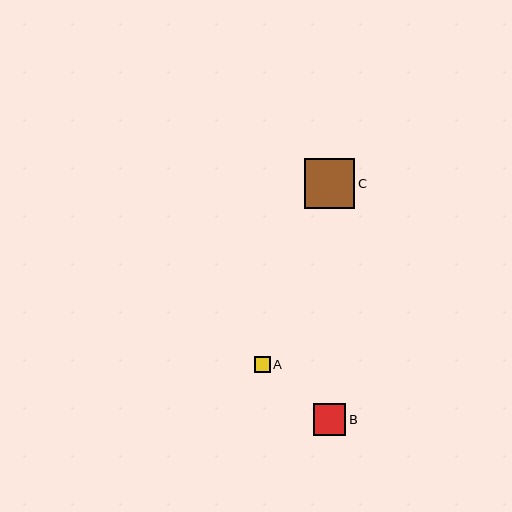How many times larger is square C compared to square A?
Square C is approximately 3.1 times the size of square A.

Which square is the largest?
Square C is the largest with a size of approximately 50 pixels.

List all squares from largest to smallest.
From largest to smallest: C, B, A.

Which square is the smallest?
Square A is the smallest with a size of approximately 16 pixels.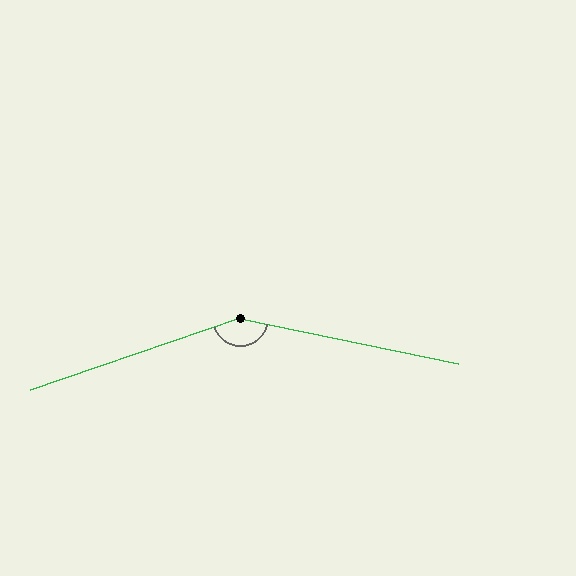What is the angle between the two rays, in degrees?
Approximately 149 degrees.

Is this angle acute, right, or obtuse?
It is obtuse.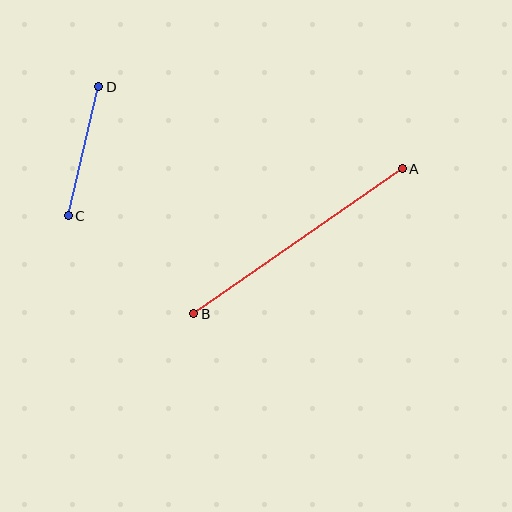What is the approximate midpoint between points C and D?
The midpoint is at approximately (84, 151) pixels.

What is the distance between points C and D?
The distance is approximately 133 pixels.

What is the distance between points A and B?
The distance is approximately 254 pixels.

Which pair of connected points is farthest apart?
Points A and B are farthest apart.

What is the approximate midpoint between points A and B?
The midpoint is at approximately (298, 241) pixels.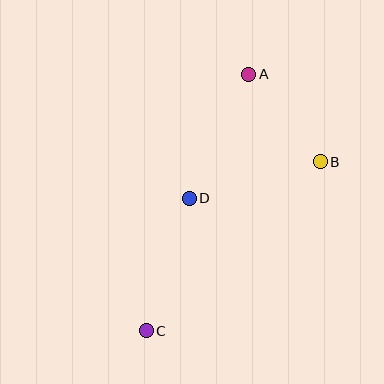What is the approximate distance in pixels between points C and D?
The distance between C and D is approximately 140 pixels.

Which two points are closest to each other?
Points A and B are closest to each other.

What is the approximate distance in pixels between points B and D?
The distance between B and D is approximately 136 pixels.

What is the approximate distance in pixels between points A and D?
The distance between A and D is approximately 137 pixels.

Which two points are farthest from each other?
Points A and C are farthest from each other.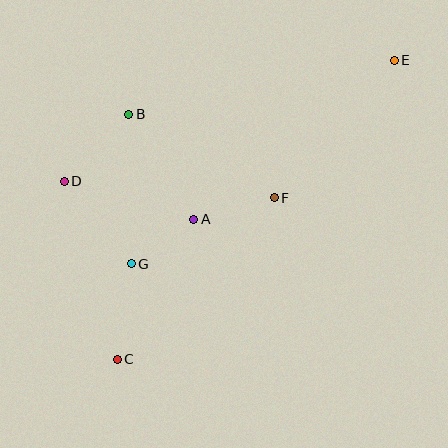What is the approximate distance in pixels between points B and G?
The distance between B and G is approximately 149 pixels.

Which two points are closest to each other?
Points A and G are closest to each other.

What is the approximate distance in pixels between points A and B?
The distance between A and B is approximately 123 pixels.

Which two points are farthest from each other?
Points C and E are farthest from each other.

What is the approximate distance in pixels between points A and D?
The distance between A and D is approximately 135 pixels.